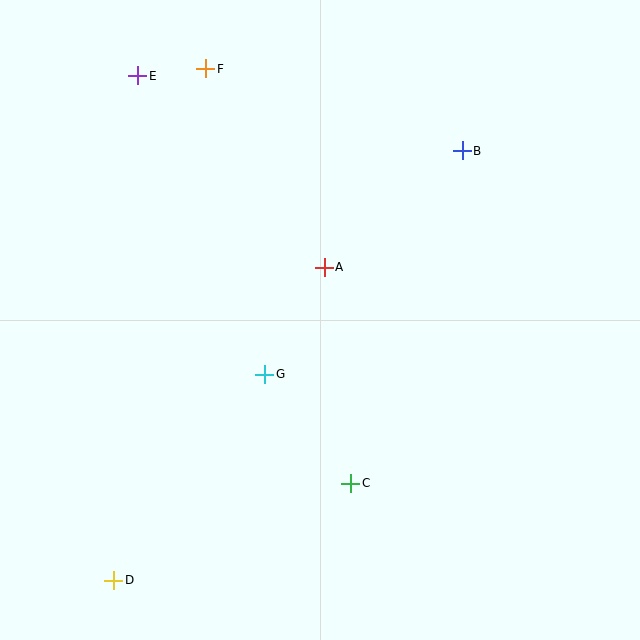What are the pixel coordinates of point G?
Point G is at (265, 374).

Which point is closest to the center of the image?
Point A at (324, 267) is closest to the center.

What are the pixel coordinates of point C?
Point C is at (351, 483).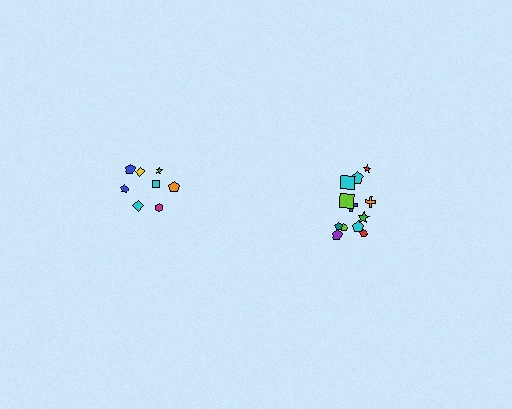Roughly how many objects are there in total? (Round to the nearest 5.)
Roughly 20 objects in total.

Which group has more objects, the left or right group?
The right group.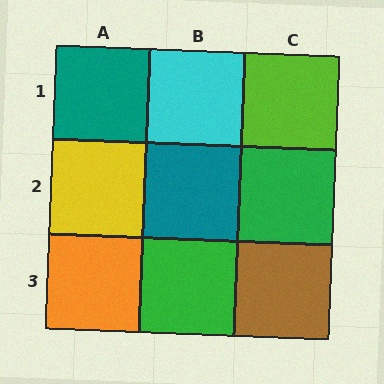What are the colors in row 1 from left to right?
Teal, cyan, lime.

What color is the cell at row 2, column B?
Teal.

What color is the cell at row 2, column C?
Green.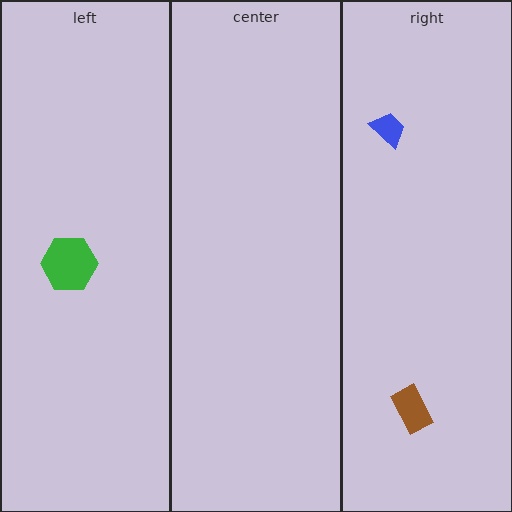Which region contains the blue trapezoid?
The right region.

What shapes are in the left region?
The green hexagon.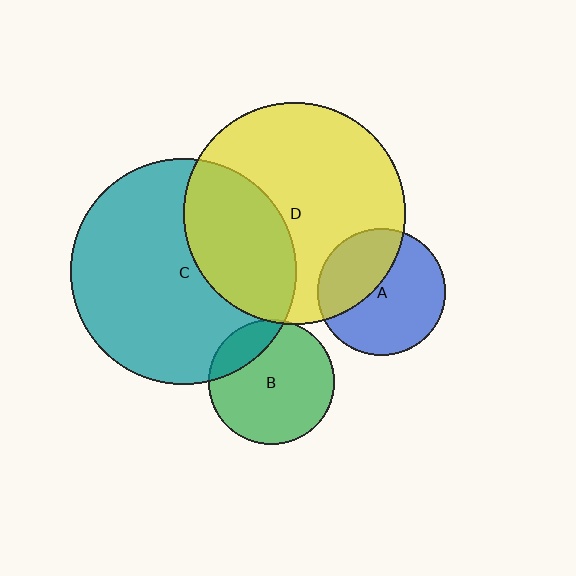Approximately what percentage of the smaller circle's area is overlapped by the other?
Approximately 40%.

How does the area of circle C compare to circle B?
Approximately 3.2 times.